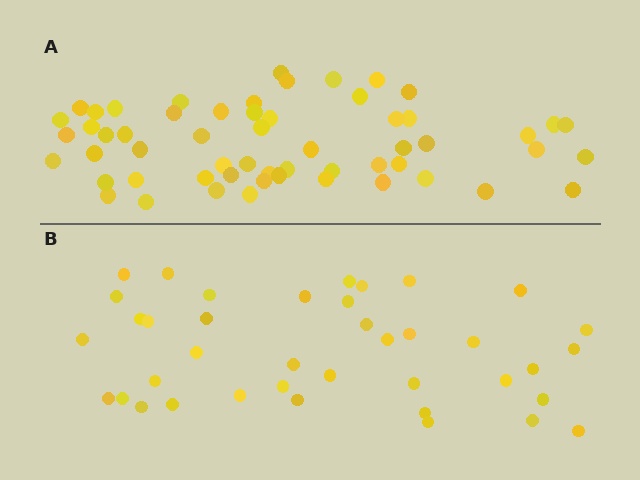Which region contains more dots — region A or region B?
Region A (the top region) has more dots.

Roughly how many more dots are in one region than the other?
Region A has approximately 20 more dots than region B.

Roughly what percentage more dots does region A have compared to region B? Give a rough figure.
About 45% more.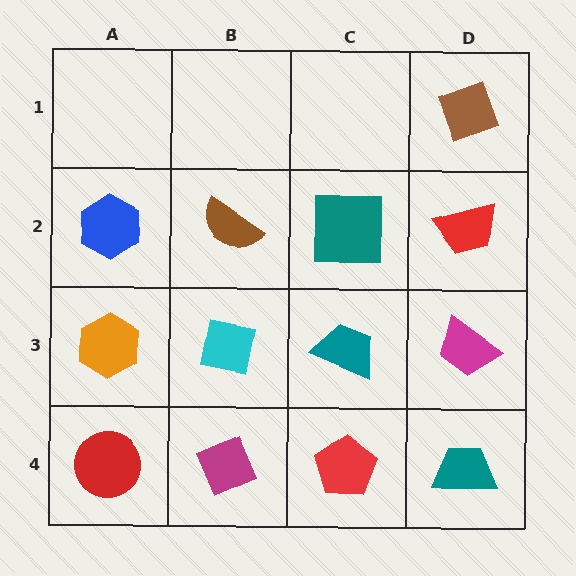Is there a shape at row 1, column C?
No, that cell is empty.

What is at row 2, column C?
A teal square.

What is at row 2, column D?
A red trapezoid.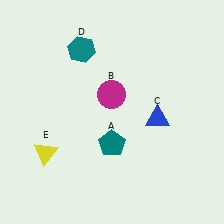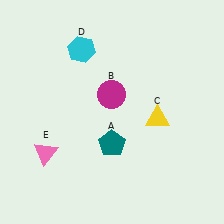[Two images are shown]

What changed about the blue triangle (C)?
In Image 1, C is blue. In Image 2, it changed to yellow.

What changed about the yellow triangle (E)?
In Image 1, E is yellow. In Image 2, it changed to pink.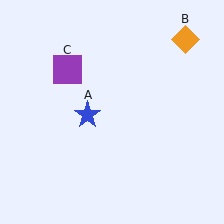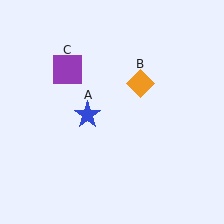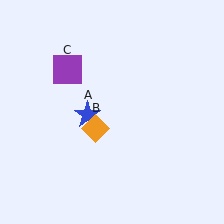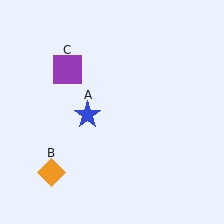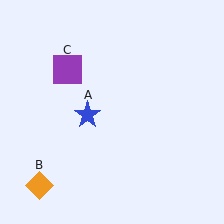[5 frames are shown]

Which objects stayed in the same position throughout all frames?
Blue star (object A) and purple square (object C) remained stationary.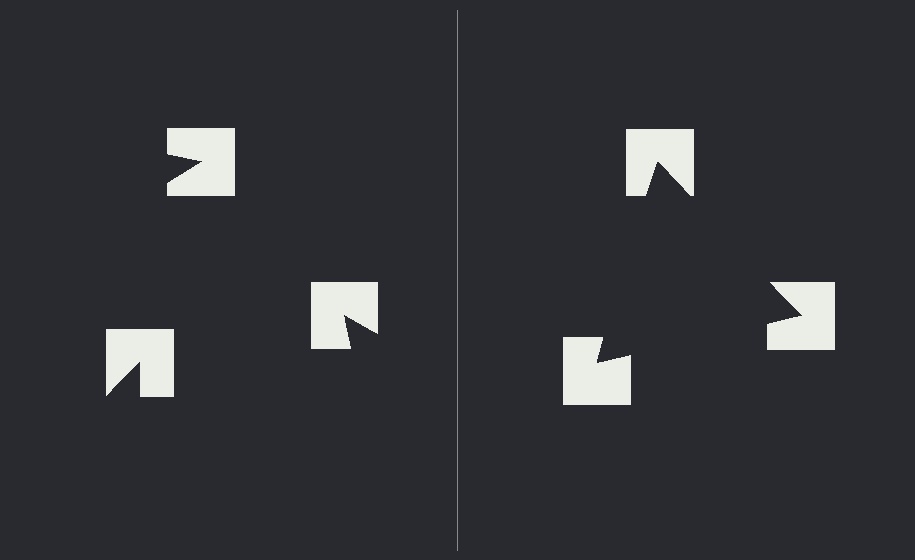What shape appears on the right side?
An illusory triangle.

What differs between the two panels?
The notched squares are positioned identically on both sides; only the wedge orientations differ. On the right they align to a triangle; on the left they are misaligned.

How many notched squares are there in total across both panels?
6 — 3 on each side.